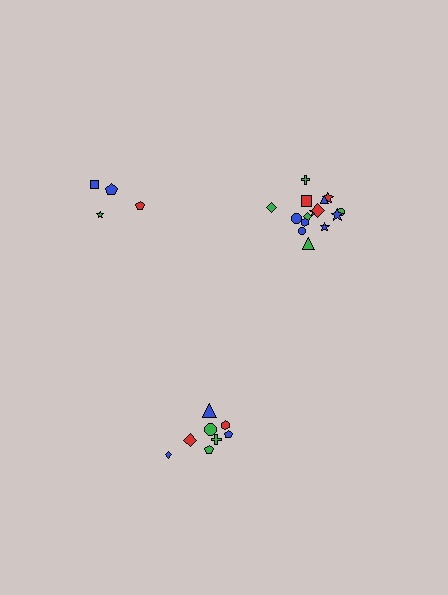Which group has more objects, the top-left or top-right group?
The top-right group.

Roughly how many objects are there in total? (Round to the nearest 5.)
Roughly 25 objects in total.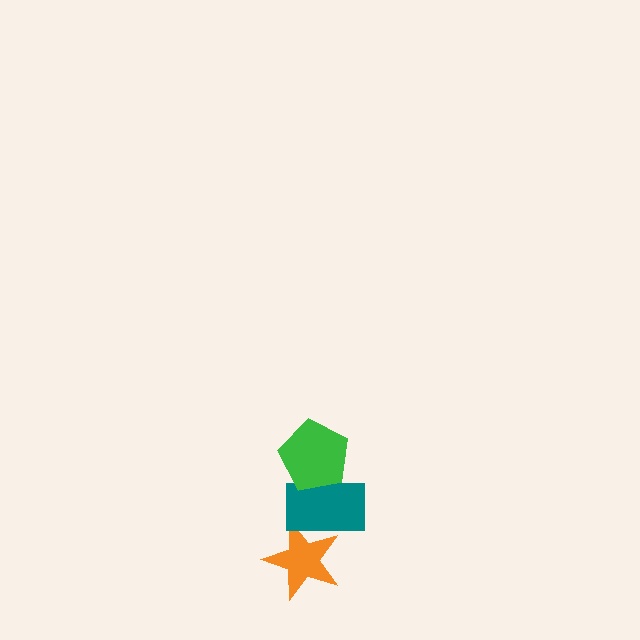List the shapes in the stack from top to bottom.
From top to bottom: the green pentagon, the teal rectangle, the orange star.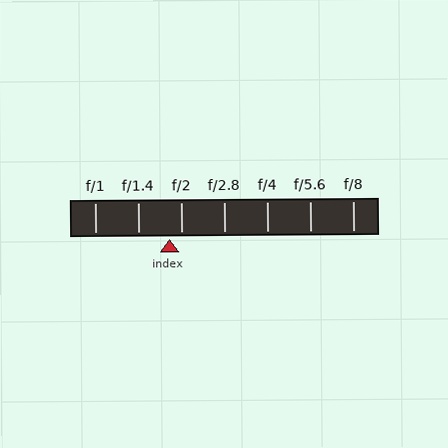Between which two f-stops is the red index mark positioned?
The index mark is between f/1.4 and f/2.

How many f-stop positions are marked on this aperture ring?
There are 7 f-stop positions marked.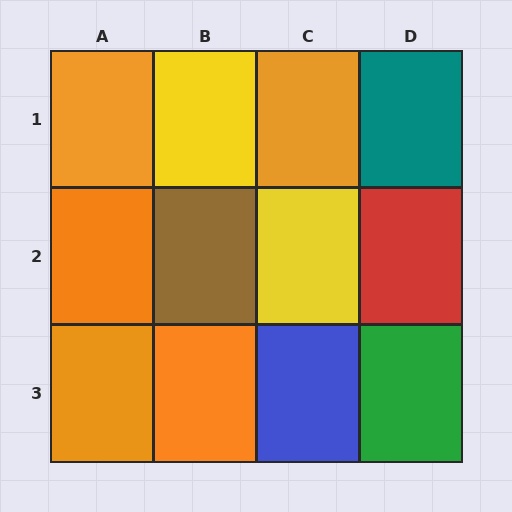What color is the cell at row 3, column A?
Orange.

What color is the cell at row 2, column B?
Brown.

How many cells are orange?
5 cells are orange.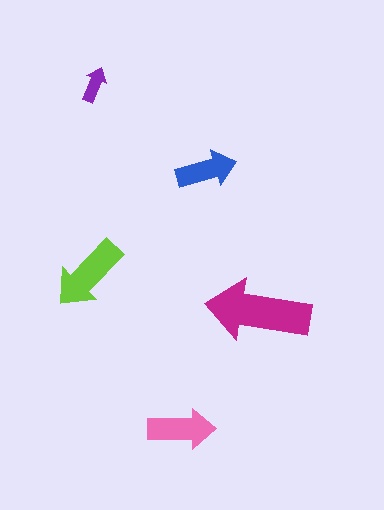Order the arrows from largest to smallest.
the magenta one, the lime one, the pink one, the blue one, the purple one.